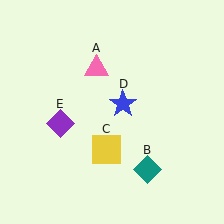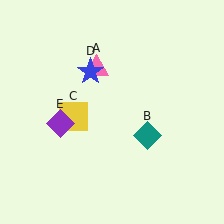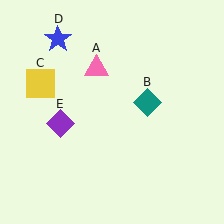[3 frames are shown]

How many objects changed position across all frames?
3 objects changed position: teal diamond (object B), yellow square (object C), blue star (object D).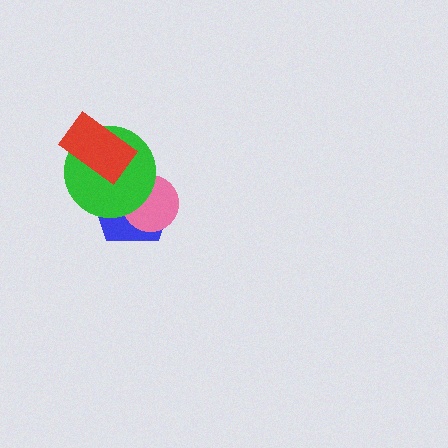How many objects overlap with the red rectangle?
2 objects overlap with the red rectangle.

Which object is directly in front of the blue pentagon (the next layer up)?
The pink circle is directly in front of the blue pentagon.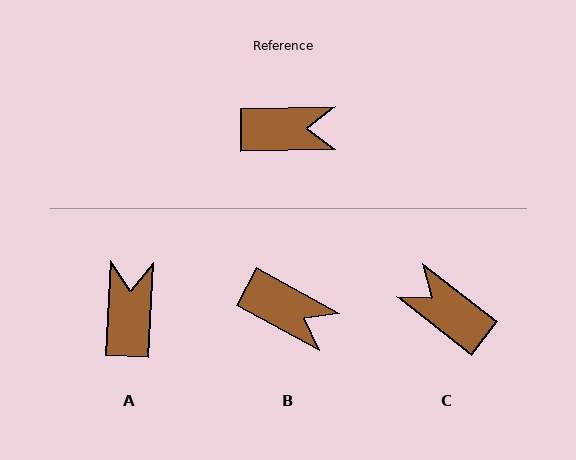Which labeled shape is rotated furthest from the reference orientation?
C, about 141 degrees away.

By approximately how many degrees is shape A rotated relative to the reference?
Approximately 86 degrees counter-clockwise.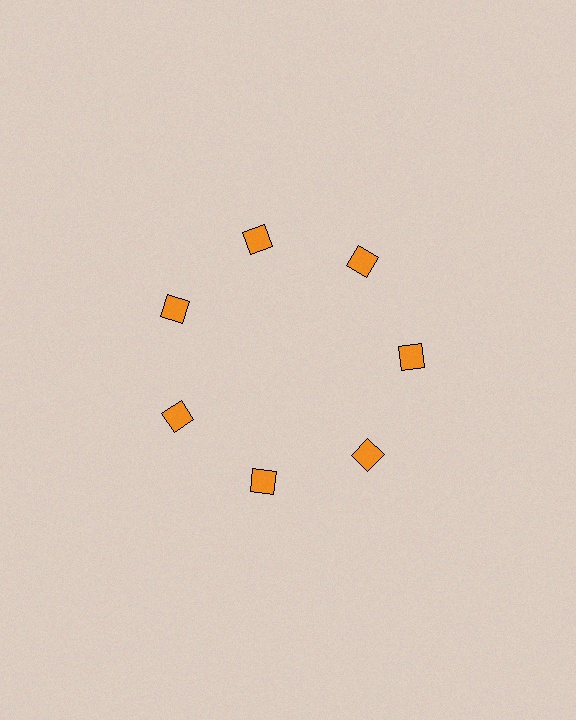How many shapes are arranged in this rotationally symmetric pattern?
There are 7 shapes, arranged in 7 groups of 1.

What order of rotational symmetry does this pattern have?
This pattern has 7-fold rotational symmetry.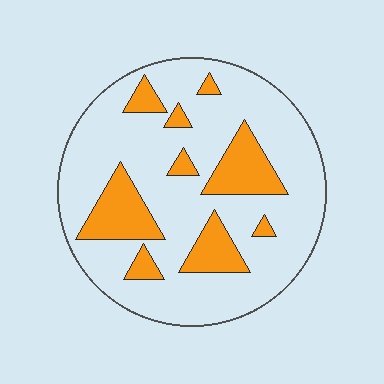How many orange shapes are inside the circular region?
9.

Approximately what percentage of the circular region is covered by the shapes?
Approximately 20%.